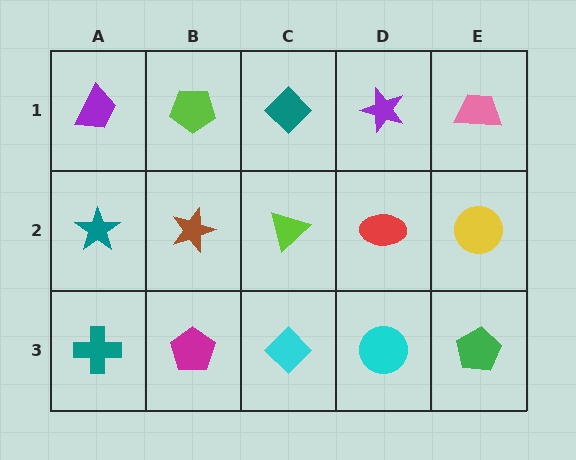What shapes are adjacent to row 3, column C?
A lime triangle (row 2, column C), a magenta pentagon (row 3, column B), a cyan circle (row 3, column D).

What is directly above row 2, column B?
A lime pentagon.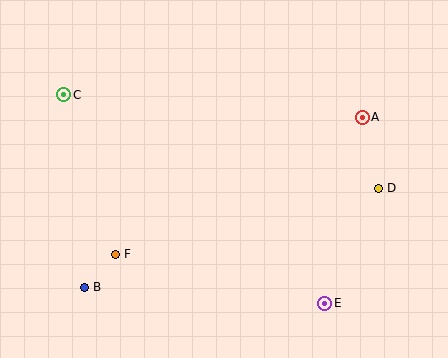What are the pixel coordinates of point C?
Point C is at (64, 95).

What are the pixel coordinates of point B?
Point B is at (84, 287).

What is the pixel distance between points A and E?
The distance between A and E is 190 pixels.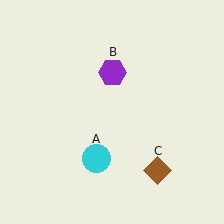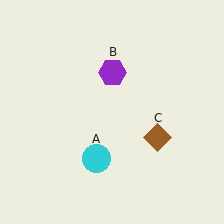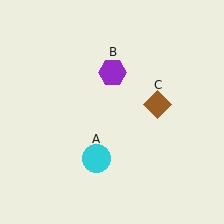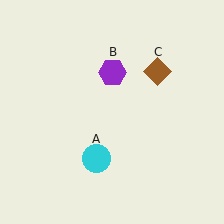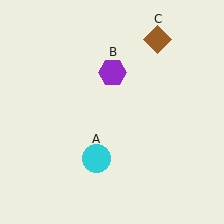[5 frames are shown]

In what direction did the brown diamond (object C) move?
The brown diamond (object C) moved up.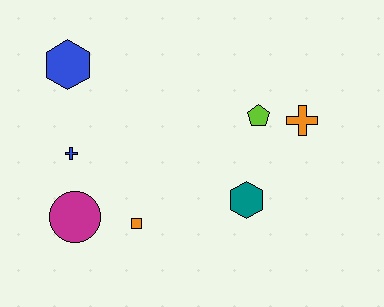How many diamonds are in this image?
There are no diamonds.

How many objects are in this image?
There are 7 objects.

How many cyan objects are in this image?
There are no cyan objects.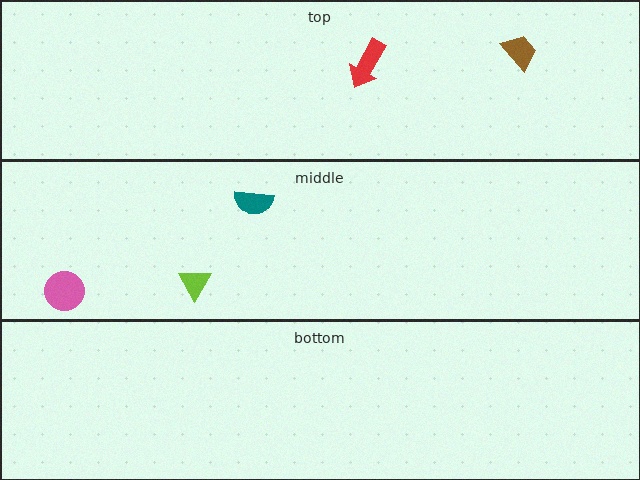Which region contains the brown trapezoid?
The top region.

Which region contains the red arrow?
The top region.